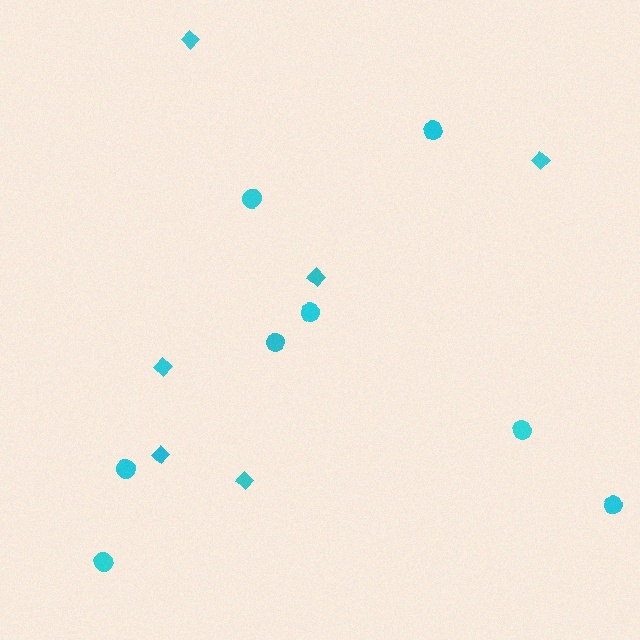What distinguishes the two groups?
There are 2 groups: one group of diamonds (6) and one group of circles (8).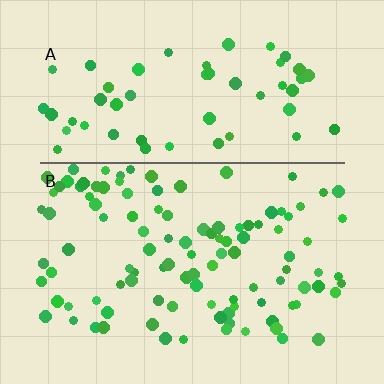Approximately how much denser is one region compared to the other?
Approximately 1.8× — region B over region A.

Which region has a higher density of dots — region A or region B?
B (the bottom).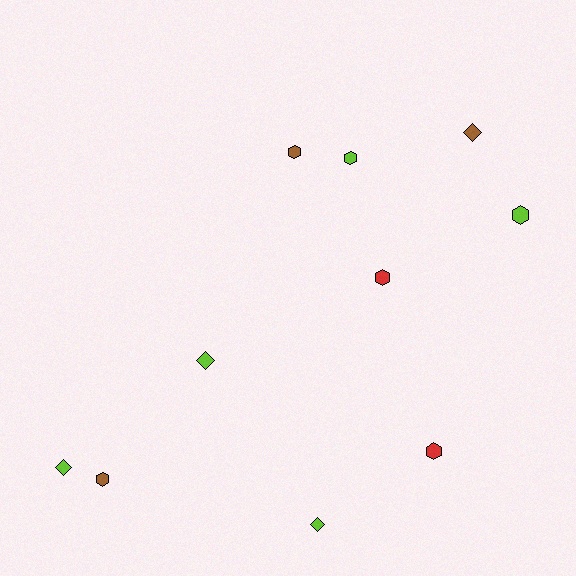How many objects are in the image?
There are 10 objects.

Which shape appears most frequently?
Hexagon, with 6 objects.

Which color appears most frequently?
Lime, with 5 objects.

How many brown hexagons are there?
There are 2 brown hexagons.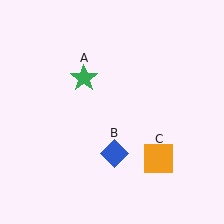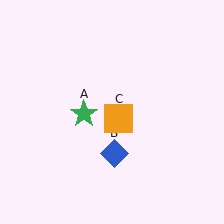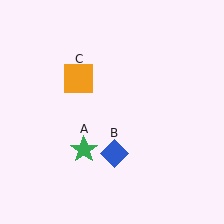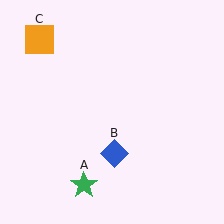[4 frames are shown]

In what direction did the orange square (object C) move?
The orange square (object C) moved up and to the left.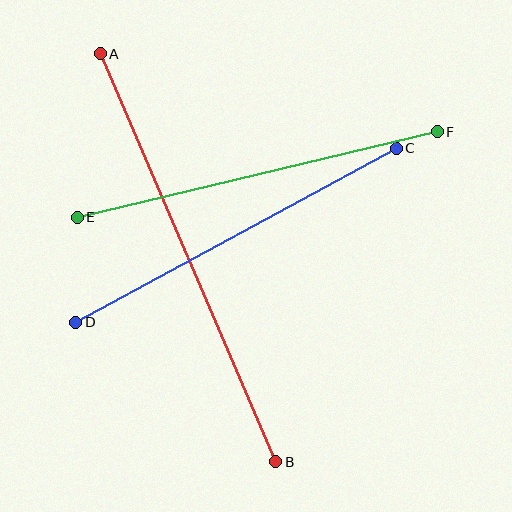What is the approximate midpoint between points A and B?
The midpoint is at approximately (188, 258) pixels.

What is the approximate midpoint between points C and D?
The midpoint is at approximately (236, 235) pixels.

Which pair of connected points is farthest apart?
Points A and B are farthest apart.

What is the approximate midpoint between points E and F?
The midpoint is at approximately (257, 175) pixels.